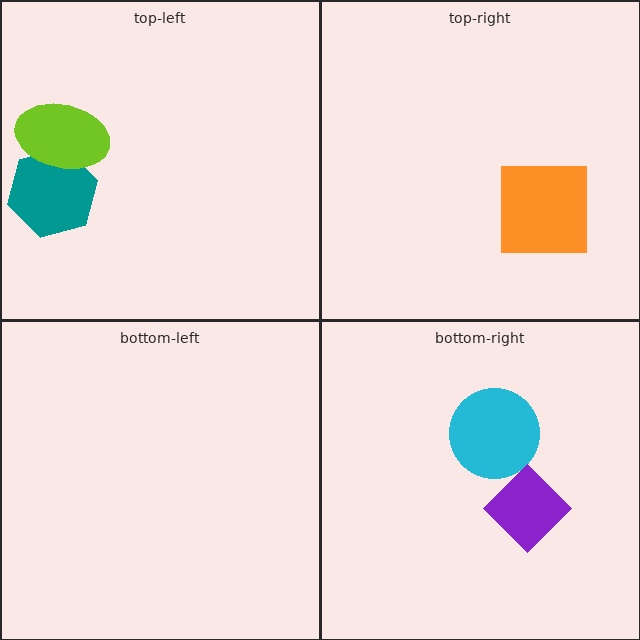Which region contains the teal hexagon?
The top-left region.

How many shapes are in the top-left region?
2.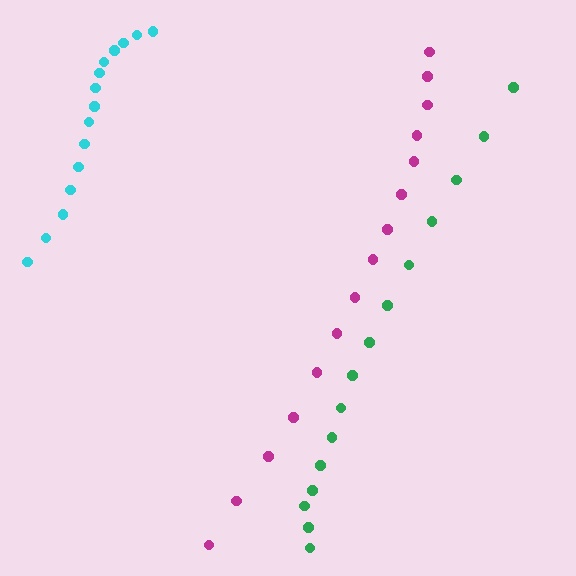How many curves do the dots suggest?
There are 3 distinct paths.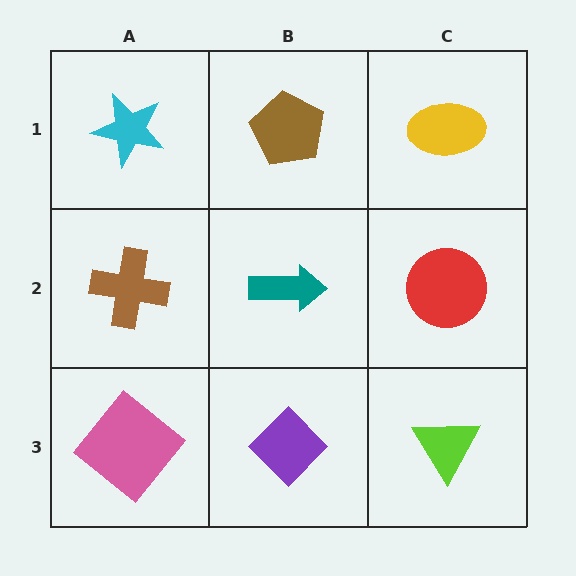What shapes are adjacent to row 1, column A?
A brown cross (row 2, column A), a brown pentagon (row 1, column B).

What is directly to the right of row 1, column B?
A yellow ellipse.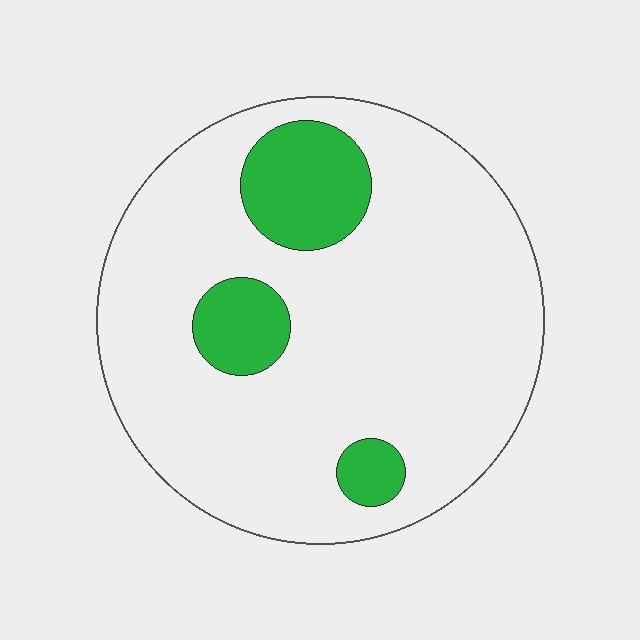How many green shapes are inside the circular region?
3.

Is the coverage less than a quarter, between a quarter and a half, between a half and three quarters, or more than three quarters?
Less than a quarter.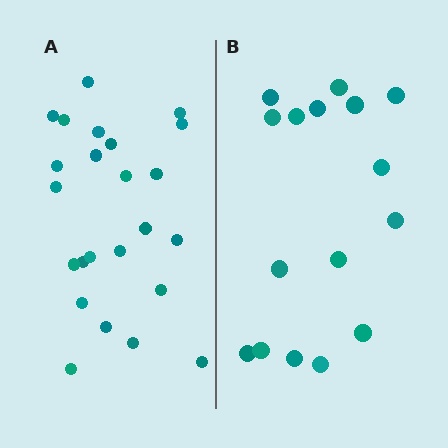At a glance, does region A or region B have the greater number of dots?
Region A (the left region) has more dots.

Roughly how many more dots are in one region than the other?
Region A has roughly 8 or so more dots than region B.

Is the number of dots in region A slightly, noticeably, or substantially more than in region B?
Region A has substantially more. The ratio is roughly 1.5 to 1.